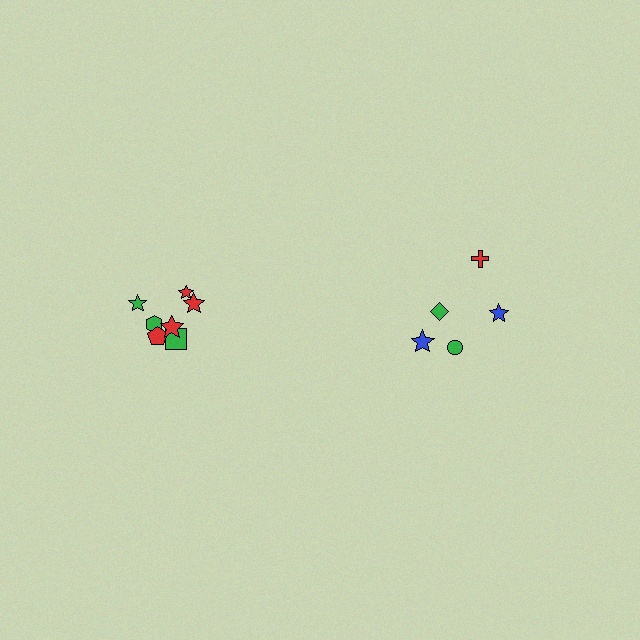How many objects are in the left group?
There are 7 objects.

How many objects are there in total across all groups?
There are 12 objects.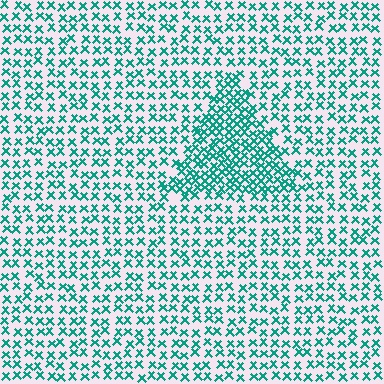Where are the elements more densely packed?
The elements are more densely packed inside the triangle boundary.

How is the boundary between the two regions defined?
The boundary is defined by a change in element density (approximately 2.0x ratio). All elements are the same color, size, and shape.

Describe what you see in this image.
The image contains small teal elements arranged at two different densities. A triangle-shaped region is visible where the elements are more densely packed than the surrounding area.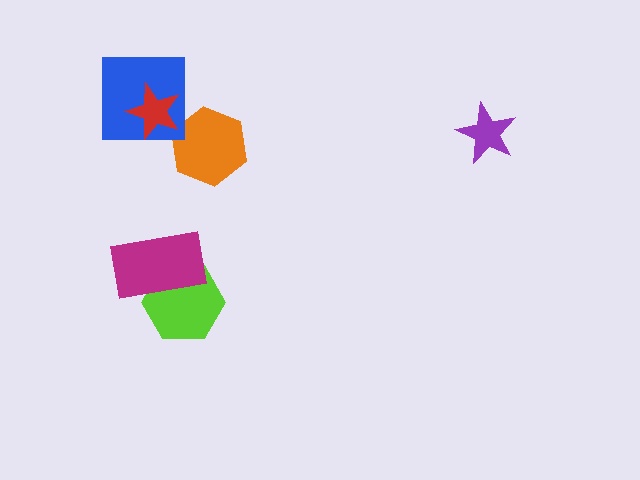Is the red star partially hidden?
No, no other shape covers it.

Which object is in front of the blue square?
The red star is in front of the blue square.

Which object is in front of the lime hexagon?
The magenta rectangle is in front of the lime hexagon.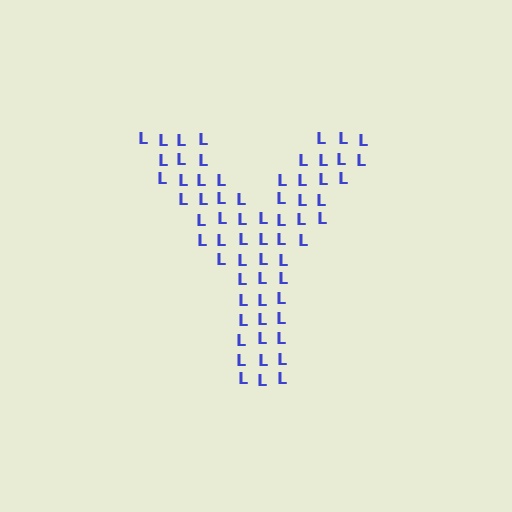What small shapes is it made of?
It is made of small letter L's.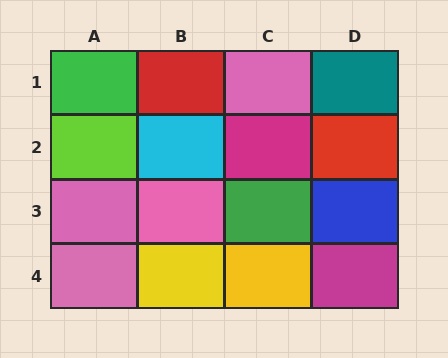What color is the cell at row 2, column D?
Red.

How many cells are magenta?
2 cells are magenta.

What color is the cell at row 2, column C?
Magenta.